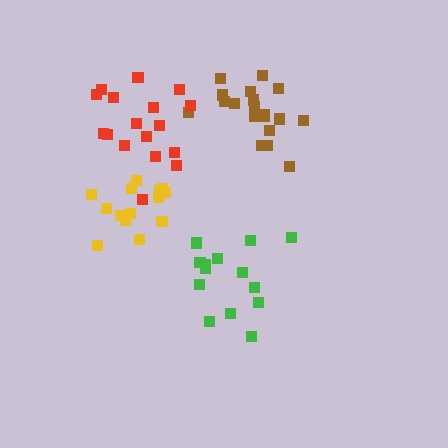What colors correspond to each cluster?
The clusters are colored: green, yellow, brown, red.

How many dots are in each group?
Group 1: 14 dots, Group 2: 14 dots, Group 3: 19 dots, Group 4: 17 dots (64 total).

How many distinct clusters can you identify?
There are 4 distinct clusters.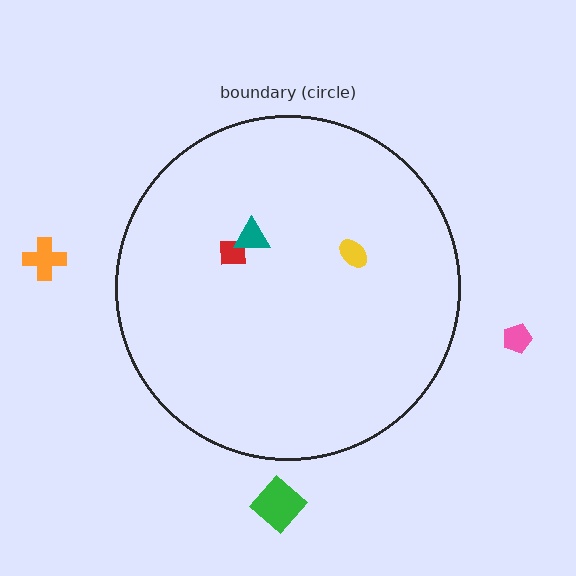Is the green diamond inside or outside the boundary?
Outside.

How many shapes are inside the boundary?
3 inside, 3 outside.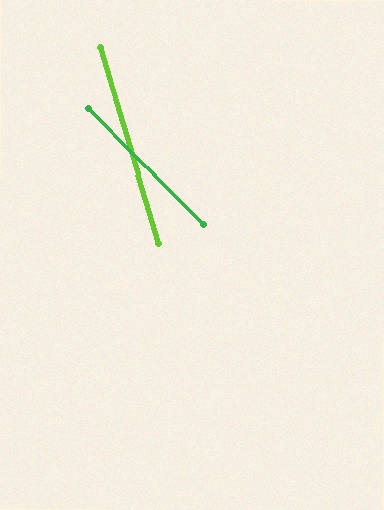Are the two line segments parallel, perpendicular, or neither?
Neither parallel nor perpendicular — they differ by about 28°.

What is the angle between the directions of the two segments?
Approximately 28 degrees.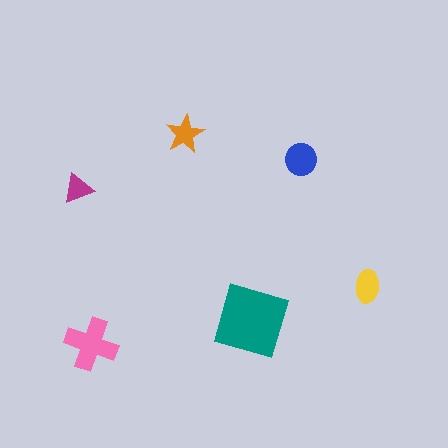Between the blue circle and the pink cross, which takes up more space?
The pink cross.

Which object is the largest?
The teal square.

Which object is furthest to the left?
The magenta triangle is leftmost.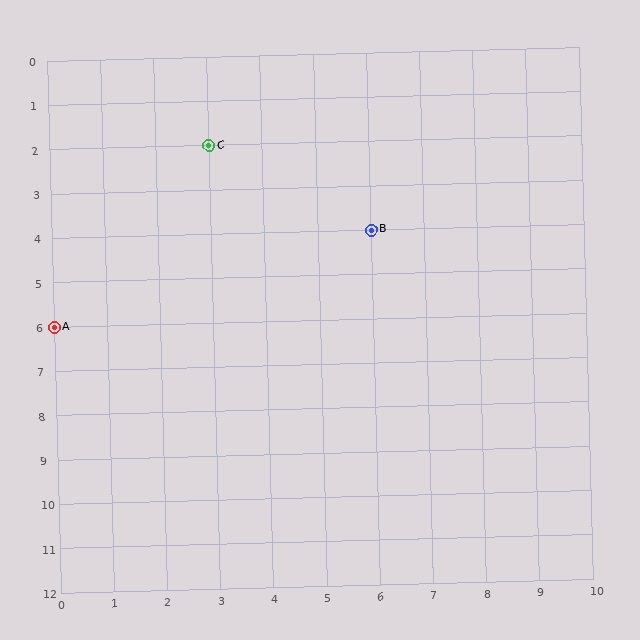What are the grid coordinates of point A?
Point A is at grid coordinates (0, 6).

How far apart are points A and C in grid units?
Points A and C are 3 columns and 4 rows apart (about 5.0 grid units diagonally).